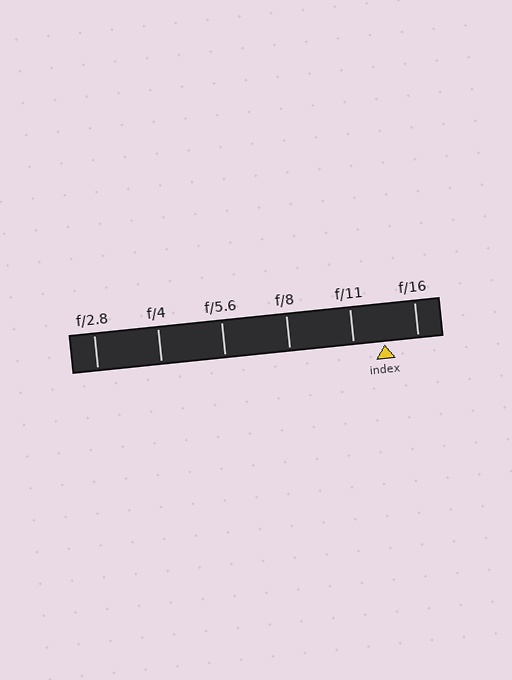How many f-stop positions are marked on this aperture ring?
There are 6 f-stop positions marked.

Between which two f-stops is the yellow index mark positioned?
The index mark is between f/11 and f/16.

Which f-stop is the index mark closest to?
The index mark is closest to f/11.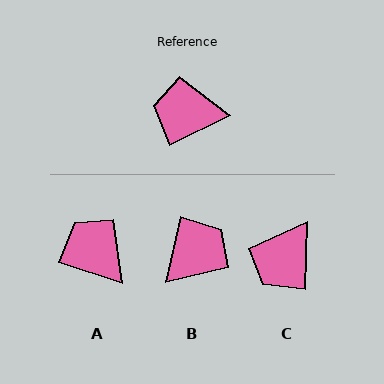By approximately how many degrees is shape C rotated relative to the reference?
Approximately 61 degrees counter-clockwise.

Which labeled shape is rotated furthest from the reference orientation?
B, about 129 degrees away.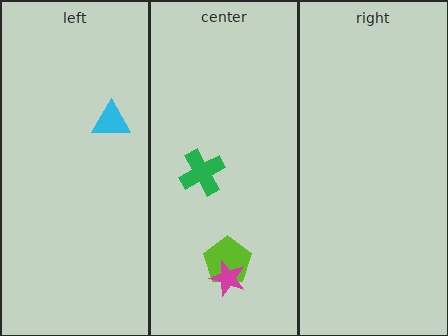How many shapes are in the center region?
3.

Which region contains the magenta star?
The center region.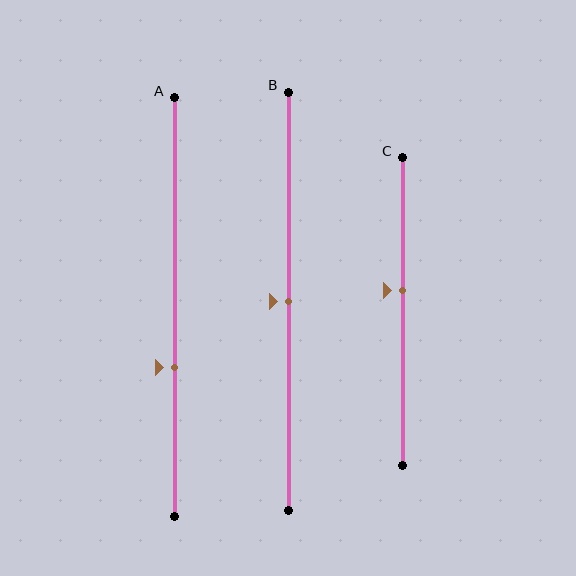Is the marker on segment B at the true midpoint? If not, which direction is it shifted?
Yes, the marker on segment B is at the true midpoint.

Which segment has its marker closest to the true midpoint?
Segment B has its marker closest to the true midpoint.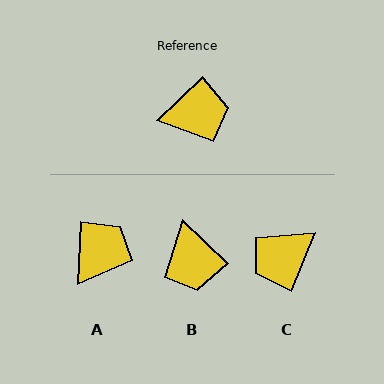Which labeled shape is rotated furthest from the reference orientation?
C, about 156 degrees away.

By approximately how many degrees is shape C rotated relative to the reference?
Approximately 156 degrees clockwise.